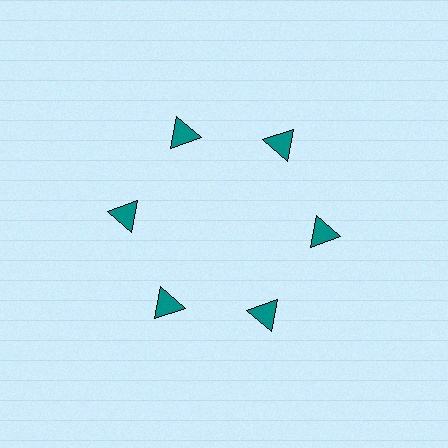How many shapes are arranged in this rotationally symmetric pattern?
There are 6 shapes, arranged in 6 groups of 1.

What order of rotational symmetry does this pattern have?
This pattern has 6-fold rotational symmetry.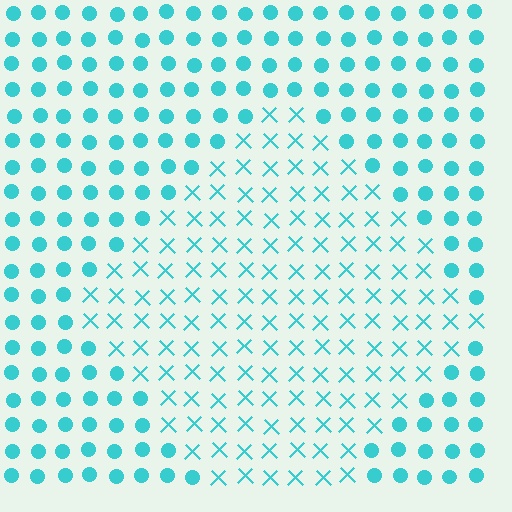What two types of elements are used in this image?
The image uses X marks inside the diamond region and circles outside it.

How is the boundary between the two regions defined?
The boundary is defined by a change in element shape: X marks inside vs. circles outside. All elements share the same color and spacing.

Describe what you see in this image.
The image is filled with small cyan elements arranged in a uniform grid. A diamond-shaped region contains X marks, while the surrounding area contains circles. The boundary is defined purely by the change in element shape.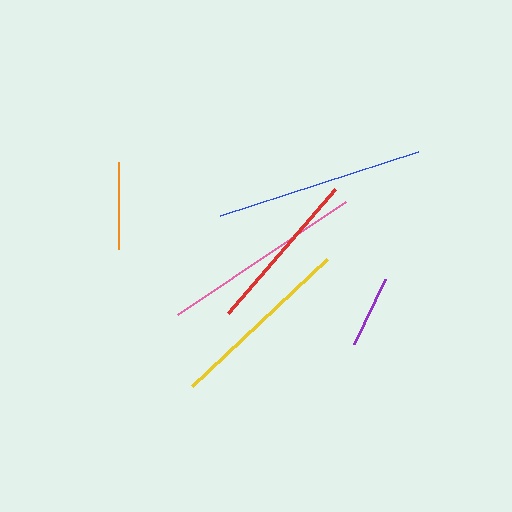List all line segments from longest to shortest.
From longest to shortest: blue, pink, yellow, red, orange, purple.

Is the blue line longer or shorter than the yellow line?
The blue line is longer than the yellow line.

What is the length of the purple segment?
The purple segment is approximately 72 pixels long.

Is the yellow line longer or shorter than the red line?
The yellow line is longer than the red line.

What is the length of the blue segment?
The blue segment is approximately 207 pixels long.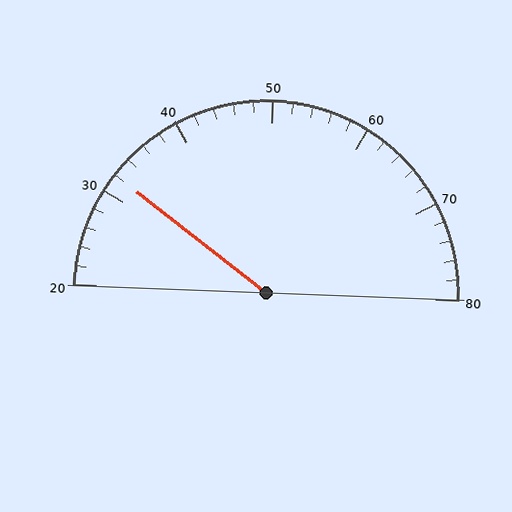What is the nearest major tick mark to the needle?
The nearest major tick mark is 30.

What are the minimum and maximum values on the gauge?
The gauge ranges from 20 to 80.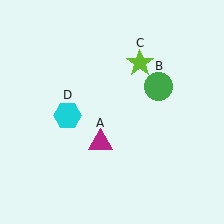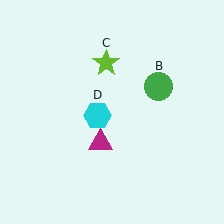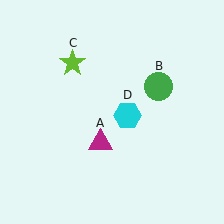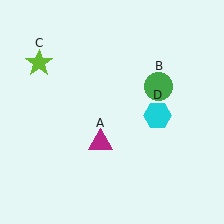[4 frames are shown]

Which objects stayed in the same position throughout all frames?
Magenta triangle (object A) and green circle (object B) remained stationary.